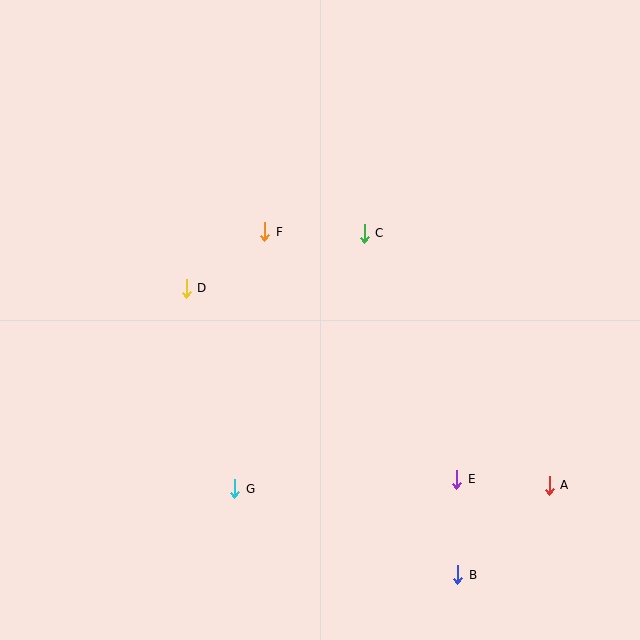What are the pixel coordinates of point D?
Point D is at (186, 288).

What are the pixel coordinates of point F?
Point F is at (265, 232).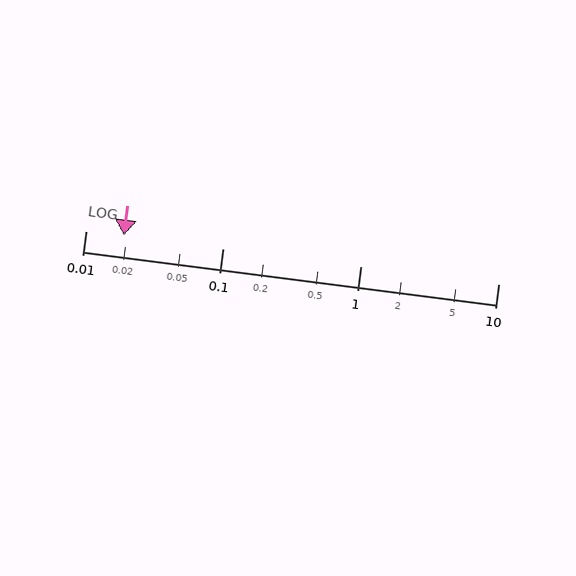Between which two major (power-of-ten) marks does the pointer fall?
The pointer is between 0.01 and 0.1.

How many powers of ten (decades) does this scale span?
The scale spans 3 decades, from 0.01 to 10.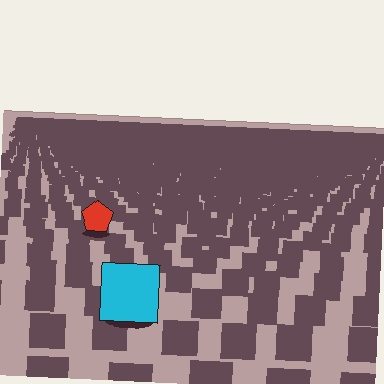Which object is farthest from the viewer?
The red pentagon is farthest from the viewer. It appears smaller and the ground texture around it is denser.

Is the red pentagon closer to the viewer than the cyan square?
No. The cyan square is closer — you can tell from the texture gradient: the ground texture is coarser near it.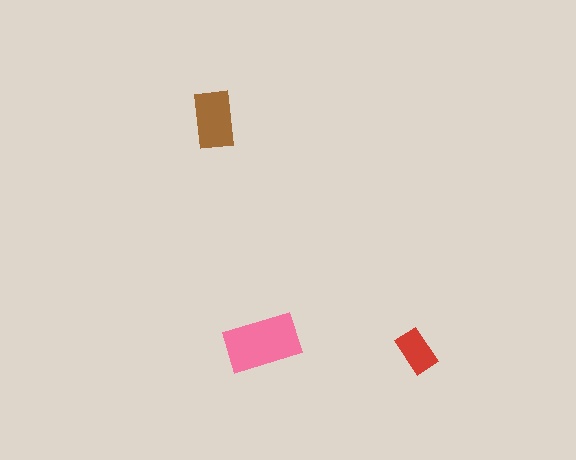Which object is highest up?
The brown rectangle is topmost.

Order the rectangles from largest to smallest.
the pink one, the brown one, the red one.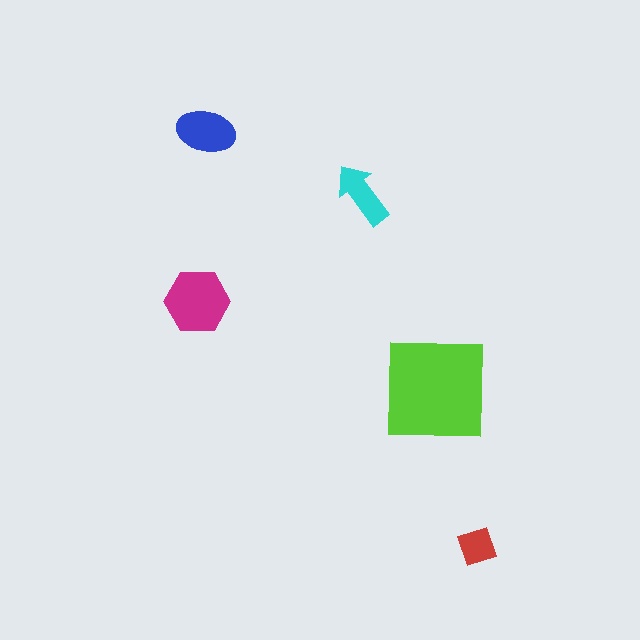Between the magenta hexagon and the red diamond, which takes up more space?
The magenta hexagon.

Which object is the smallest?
The red diamond.